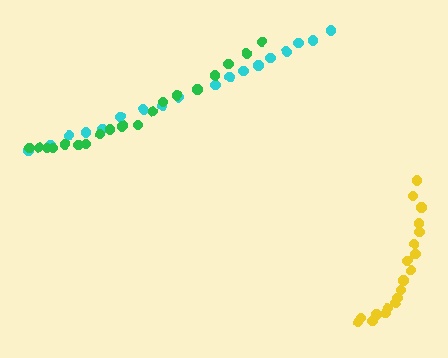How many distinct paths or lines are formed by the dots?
There are 3 distinct paths.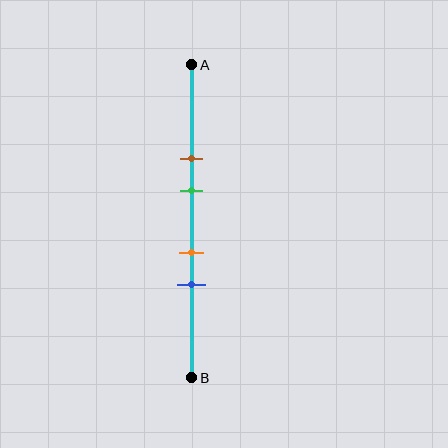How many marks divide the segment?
There are 4 marks dividing the segment.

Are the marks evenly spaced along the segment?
No, the marks are not evenly spaced.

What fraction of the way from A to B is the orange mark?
The orange mark is approximately 60% (0.6) of the way from A to B.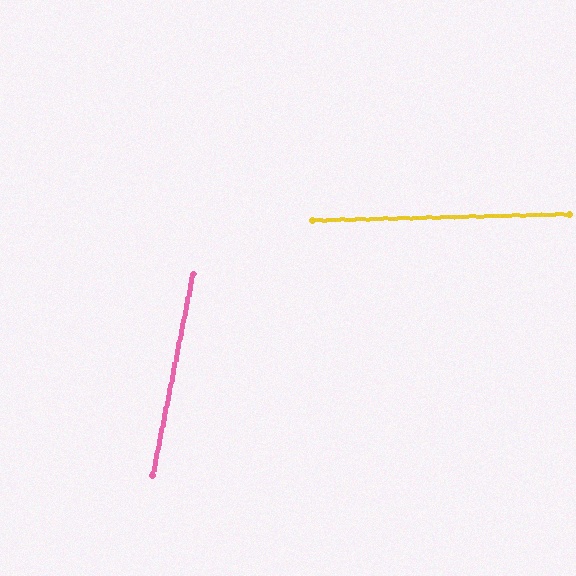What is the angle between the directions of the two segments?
Approximately 77 degrees.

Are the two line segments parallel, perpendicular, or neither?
Neither parallel nor perpendicular — they differ by about 77°.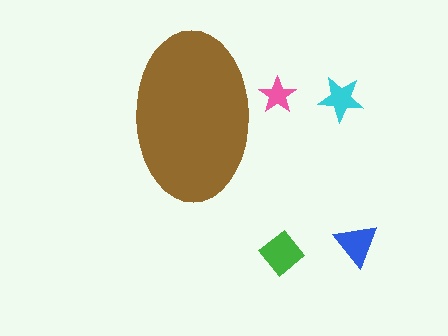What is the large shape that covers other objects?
A brown ellipse.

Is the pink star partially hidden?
Yes, the pink star is partially hidden behind the brown ellipse.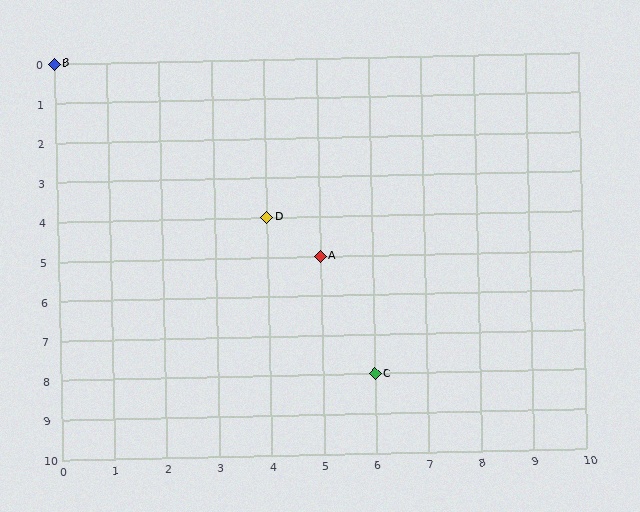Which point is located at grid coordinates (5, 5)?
Point A is at (5, 5).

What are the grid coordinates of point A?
Point A is at grid coordinates (5, 5).